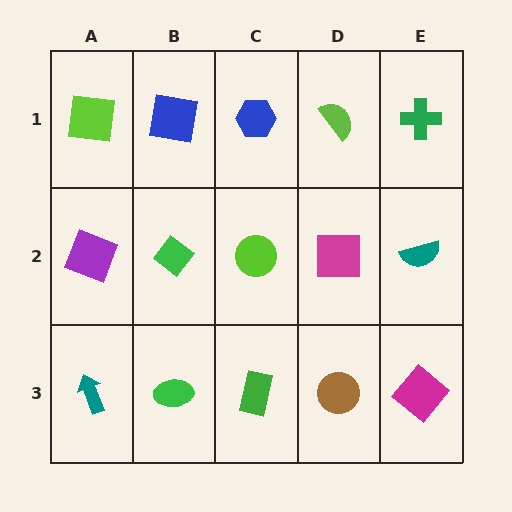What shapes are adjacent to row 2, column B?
A blue square (row 1, column B), a green ellipse (row 3, column B), a purple square (row 2, column A), a lime circle (row 2, column C).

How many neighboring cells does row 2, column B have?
4.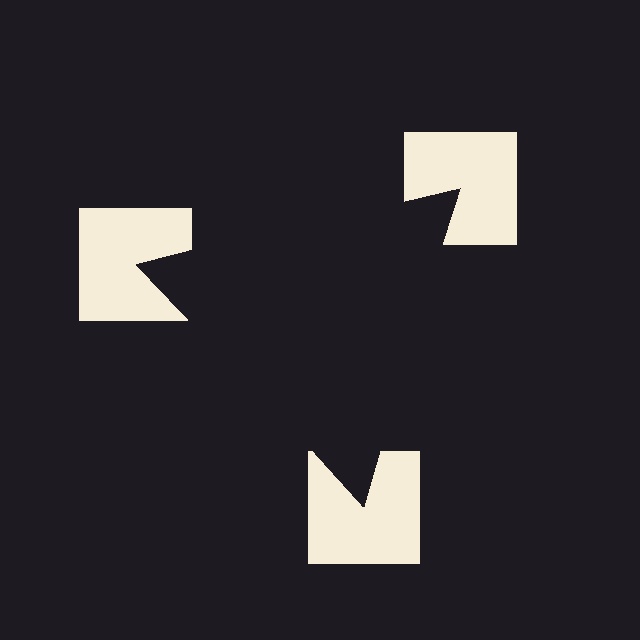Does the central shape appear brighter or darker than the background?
It typically appears slightly darker than the background, even though no actual brightness change is drawn.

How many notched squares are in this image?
There are 3 — one at each vertex of the illusory triangle.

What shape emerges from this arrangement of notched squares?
An illusory triangle — its edges are inferred from the aligned wedge cuts in the notched squares, not physically drawn.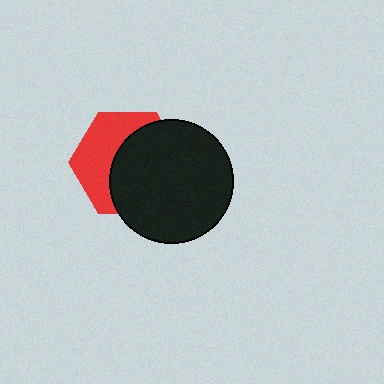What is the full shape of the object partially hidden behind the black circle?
The partially hidden object is a red hexagon.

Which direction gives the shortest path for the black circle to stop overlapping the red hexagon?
Moving right gives the shortest separation.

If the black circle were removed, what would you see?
You would see the complete red hexagon.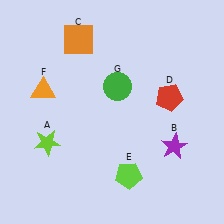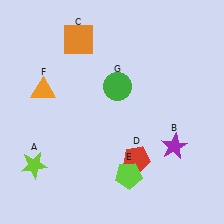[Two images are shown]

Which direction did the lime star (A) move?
The lime star (A) moved down.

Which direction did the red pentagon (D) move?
The red pentagon (D) moved down.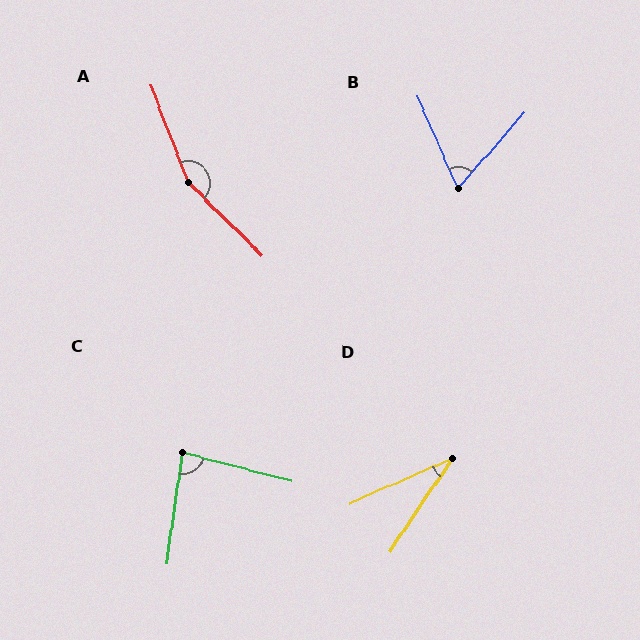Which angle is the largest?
A, at approximately 155 degrees.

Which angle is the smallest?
D, at approximately 32 degrees.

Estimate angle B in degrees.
Approximately 65 degrees.